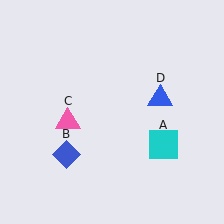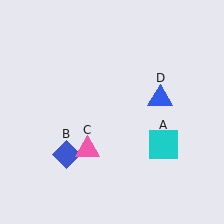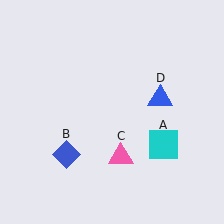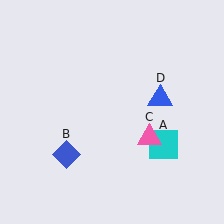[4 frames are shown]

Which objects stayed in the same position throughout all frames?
Cyan square (object A) and blue diamond (object B) and blue triangle (object D) remained stationary.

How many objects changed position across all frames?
1 object changed position: pink triangle (object C).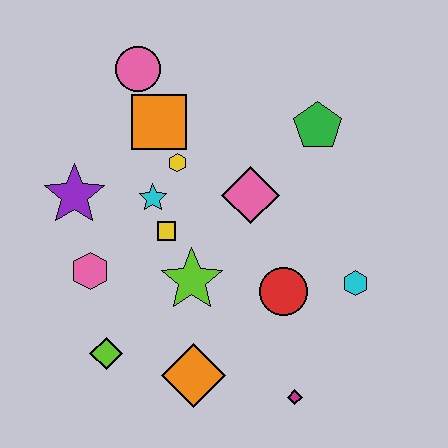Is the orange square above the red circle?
Yes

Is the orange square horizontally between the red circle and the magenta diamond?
No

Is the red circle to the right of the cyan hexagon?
No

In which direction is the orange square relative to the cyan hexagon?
The orange square is to the left of the cyan hexagon.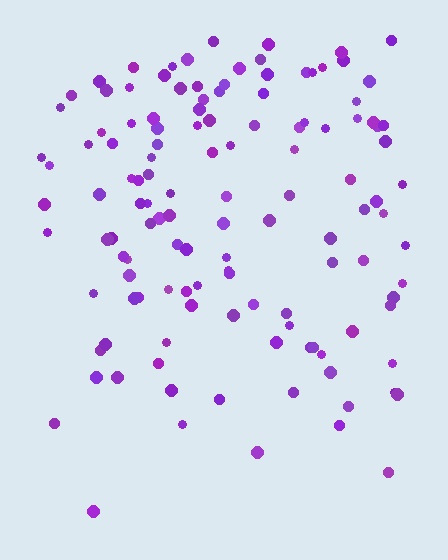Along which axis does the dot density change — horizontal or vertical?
Vertical.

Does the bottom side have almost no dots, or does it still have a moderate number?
Still a moderate number, just noticeably fewer than the top.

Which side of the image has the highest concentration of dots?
The top.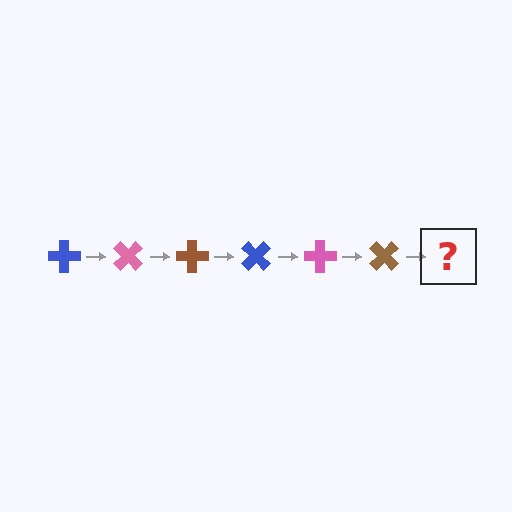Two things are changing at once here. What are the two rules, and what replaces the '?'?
The two rules are that it rotates 45 degrees each step and the color cycles through blue, pink, and brown. The '?' should be a blue cross, rotated 270 degrees from the start.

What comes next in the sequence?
The next element should be a blue cross, rotated 270 degrees from the start.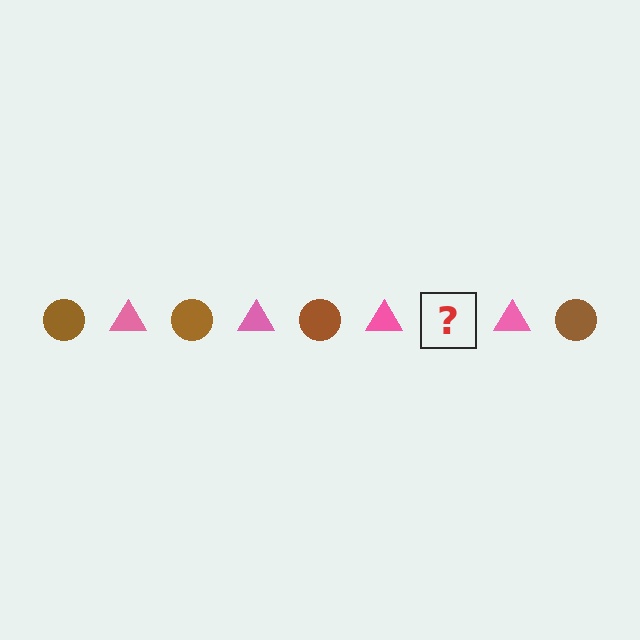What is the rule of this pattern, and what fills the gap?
The rule is that the pattern alternates between brown circle and pink triangle. The gap should be filled with a brown circle.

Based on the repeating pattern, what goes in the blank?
The blank should be a brown circle.